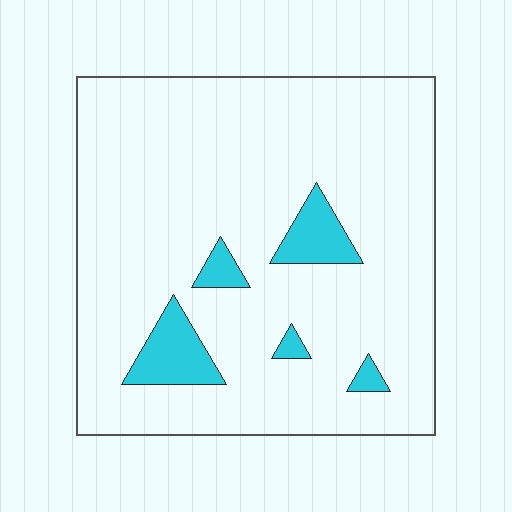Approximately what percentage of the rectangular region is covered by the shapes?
Approximately 10%.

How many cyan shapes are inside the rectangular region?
5.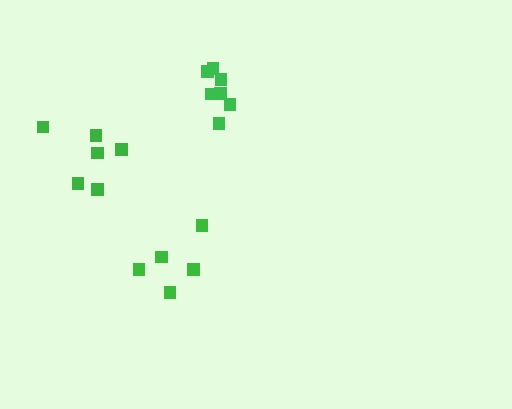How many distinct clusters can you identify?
There are 3 distinct clusters.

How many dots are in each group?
Group 1: 5 dots, Group 2: 6 dots, Group 3: 7 dots (18 total).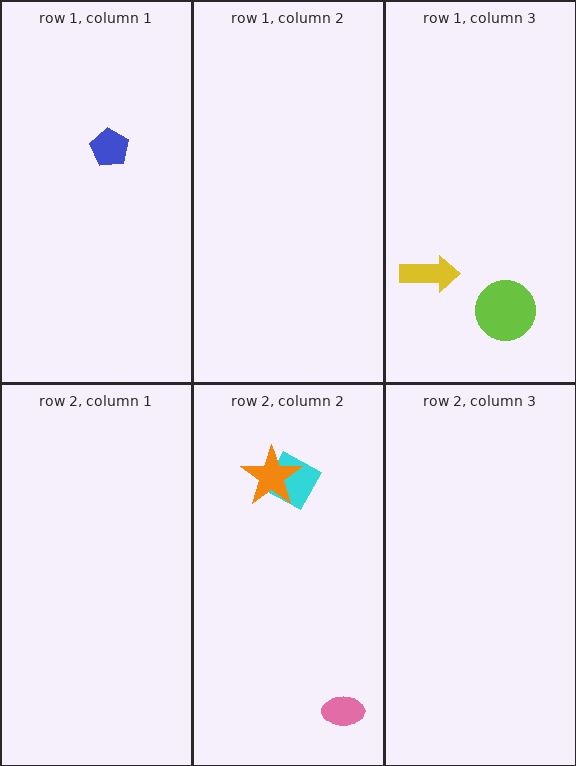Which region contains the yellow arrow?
The row 1, column 3 region.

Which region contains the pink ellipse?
The row 2, column 2 region.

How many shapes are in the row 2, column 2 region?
3.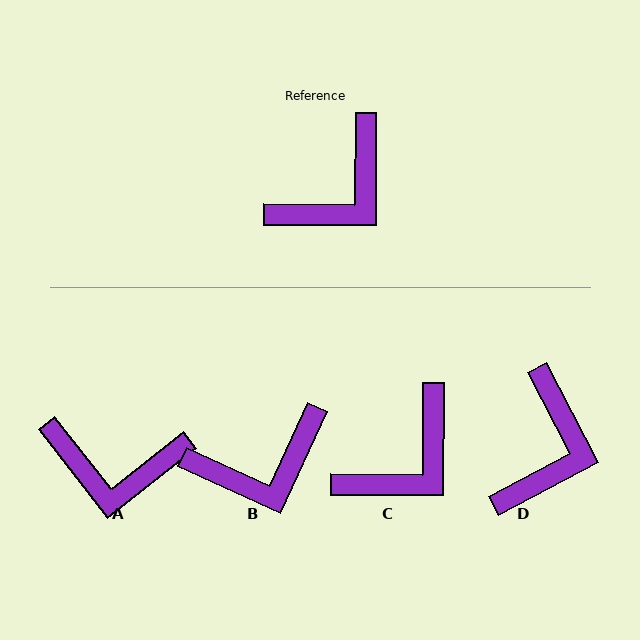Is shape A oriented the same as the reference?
No, it is off by about 52 degrees.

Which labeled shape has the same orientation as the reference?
C.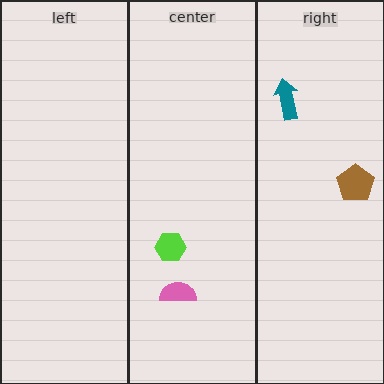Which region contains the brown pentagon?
The right region.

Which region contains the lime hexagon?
The center region.